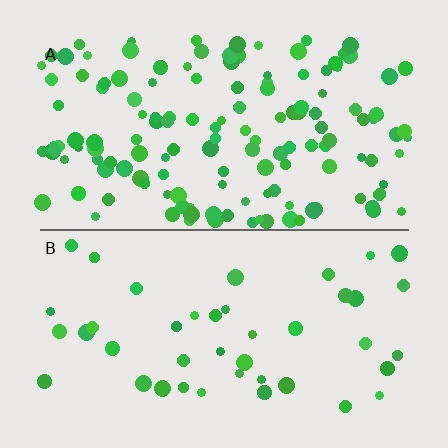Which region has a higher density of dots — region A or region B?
A (the top).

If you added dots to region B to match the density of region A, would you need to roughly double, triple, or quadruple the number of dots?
Approximately triple.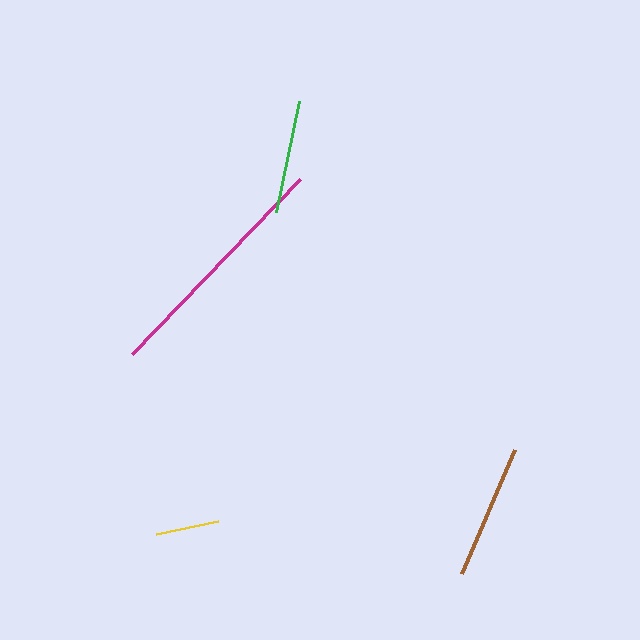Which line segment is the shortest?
The yellow line is the shortest at approximately 63 pixels.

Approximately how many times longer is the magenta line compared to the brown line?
The magenta line is approximately 1.8 times the length of the brown line.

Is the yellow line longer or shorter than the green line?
The green line is longer than the yellow line.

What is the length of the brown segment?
The brown segment is approximately 135 pixels long.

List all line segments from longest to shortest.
From longest to shortest: magenta, brown, green, yellow.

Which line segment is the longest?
The magenta line is the longest at approximately 242 pixels.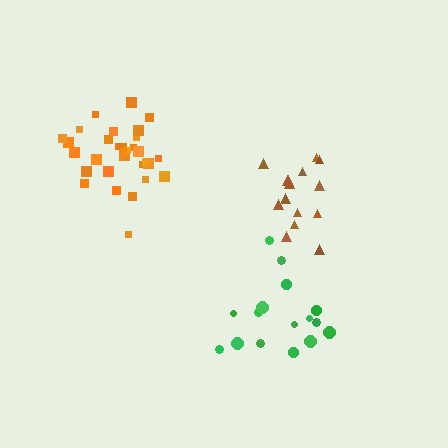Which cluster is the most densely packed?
Orange.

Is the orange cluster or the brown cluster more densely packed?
Orange.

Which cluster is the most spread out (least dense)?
Green.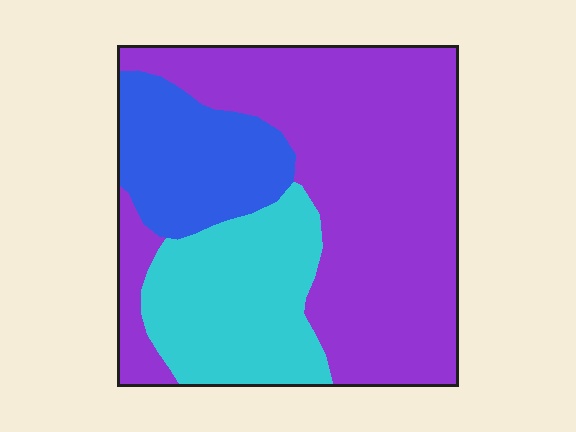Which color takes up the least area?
Blue, at roughly 20%.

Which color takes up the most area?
Purple, at roughly 60%.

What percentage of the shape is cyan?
Cyan covers 24% of the shape.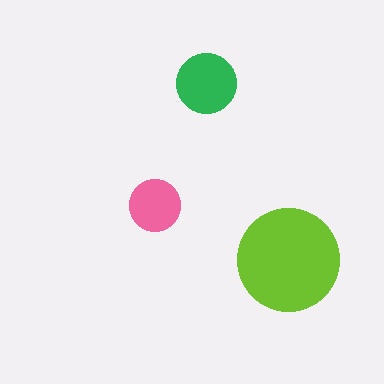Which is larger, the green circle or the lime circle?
The lime one.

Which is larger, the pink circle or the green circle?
The green one.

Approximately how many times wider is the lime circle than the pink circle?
About 2 times wider.